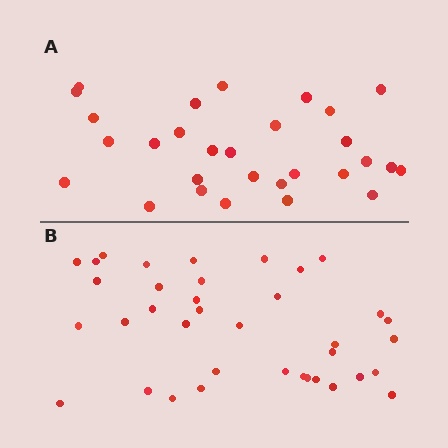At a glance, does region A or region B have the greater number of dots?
Region B (the bottom region) has more dots.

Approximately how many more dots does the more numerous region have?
Region B has roughly 8 or so more dots than region A.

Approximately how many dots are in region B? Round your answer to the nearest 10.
About 40 dots. (The exact count is 37, which rounds to 40.)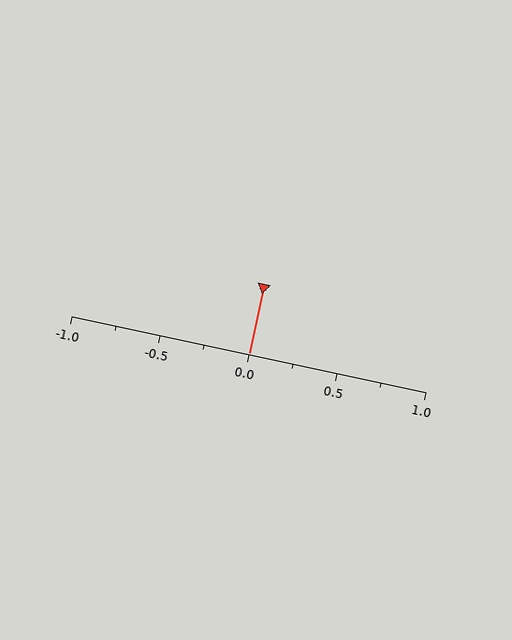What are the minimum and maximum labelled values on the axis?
The axis runs from -1.0 to 1.0.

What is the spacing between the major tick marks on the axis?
The major ticks are spaced 0.5 apart.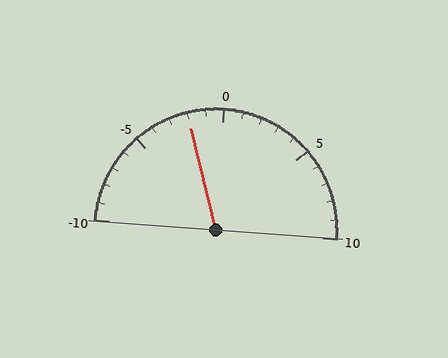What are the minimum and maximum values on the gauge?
The gauge ranges from -10 to 10.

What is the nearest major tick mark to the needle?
The nearest major tick mark is 0.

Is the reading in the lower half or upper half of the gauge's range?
The reading is in the lower half of the range (-10 to 10).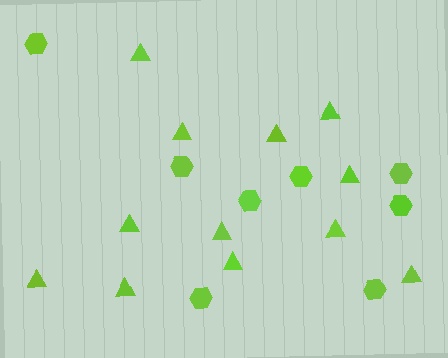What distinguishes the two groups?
There are 2 groups: one group of hexagons (8) and one group of triangles (12).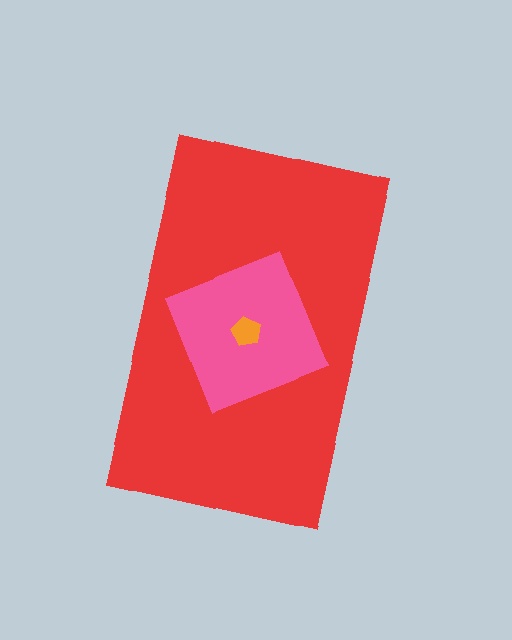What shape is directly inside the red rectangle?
The pink square.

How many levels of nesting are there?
3.